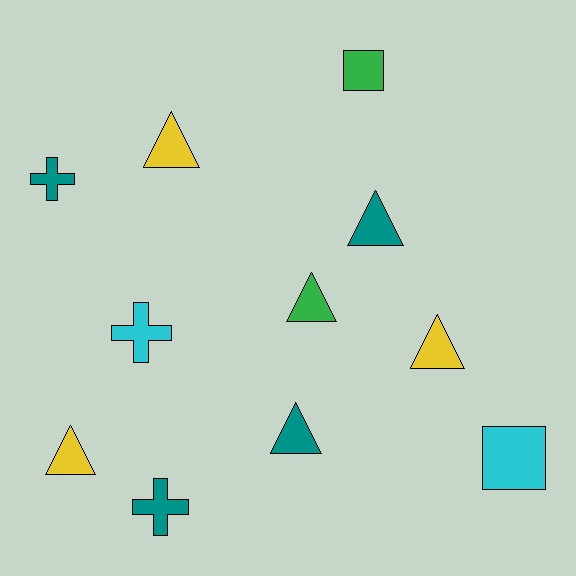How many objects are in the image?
There are 11 objects.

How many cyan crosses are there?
There is 1 cyan cross.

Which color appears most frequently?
Teal, with 4 objects.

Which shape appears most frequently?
Triangle, with 6 objects.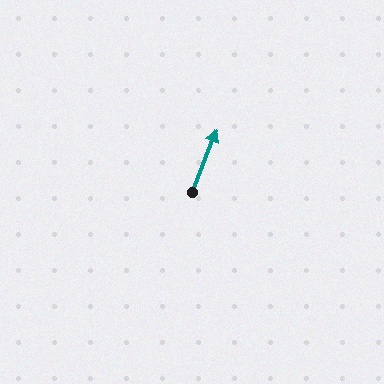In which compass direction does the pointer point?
North.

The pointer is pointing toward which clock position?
Roughly 1 o'clock.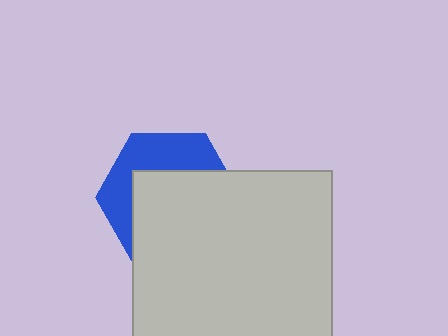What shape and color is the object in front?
The object in front is a light gray rectangle.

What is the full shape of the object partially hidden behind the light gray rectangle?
The partially hidden object is a blue hexagon.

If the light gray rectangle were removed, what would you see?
You would see the complete blue hexagon.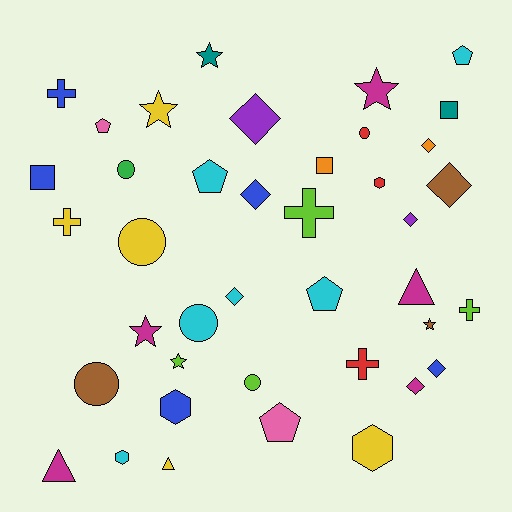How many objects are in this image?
There are 40 objects.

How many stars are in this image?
There are 6 stars.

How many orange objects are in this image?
There are 2 orange objects.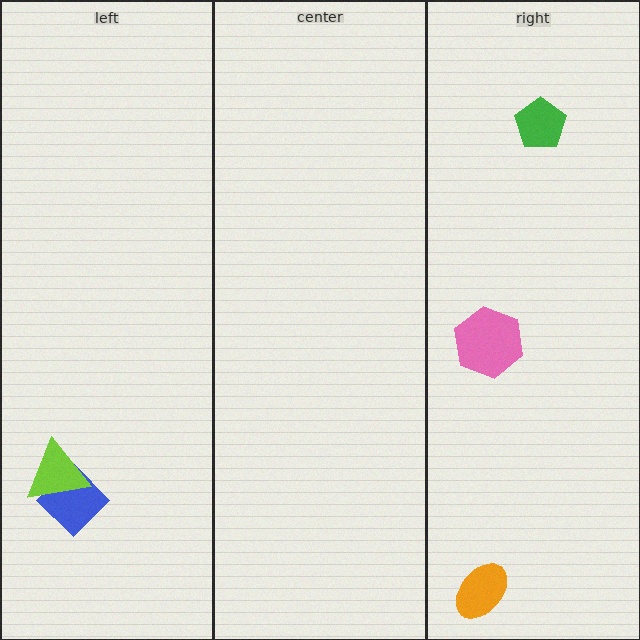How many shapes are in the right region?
3.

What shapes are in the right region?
The orange ellipse, the pink hexagon, the green pentagon.